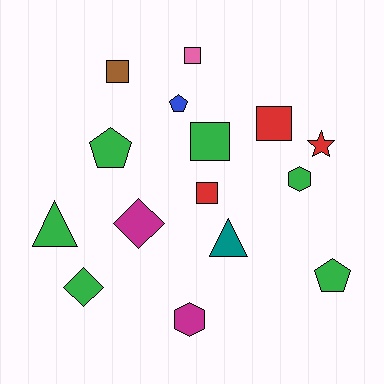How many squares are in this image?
There are 5 squares.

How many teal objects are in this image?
There is 1 teal object.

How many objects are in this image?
There are 15 objects.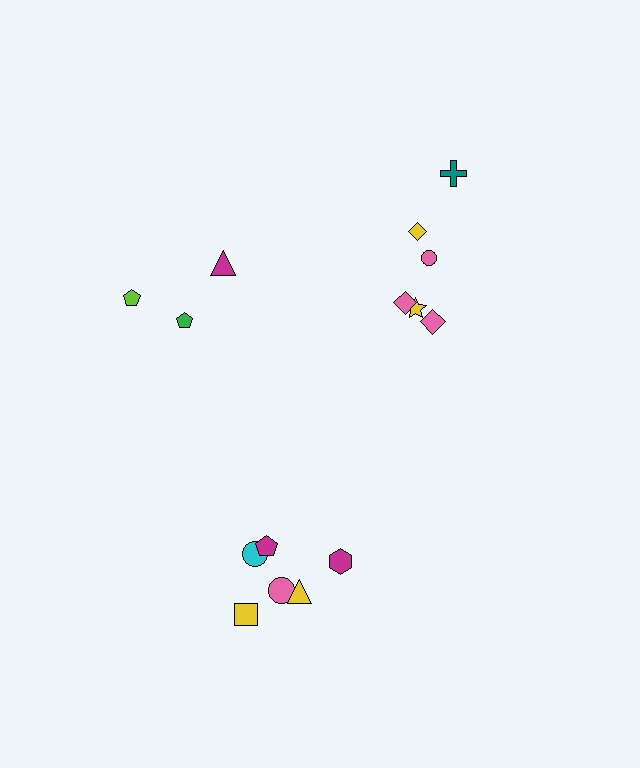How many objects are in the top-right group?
There are 6 objects.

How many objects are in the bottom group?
There are 6 objects.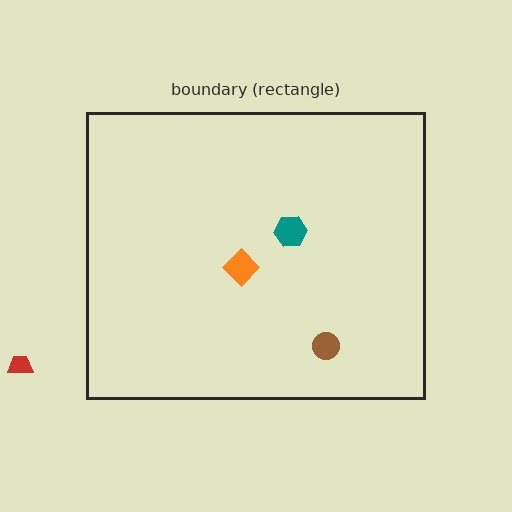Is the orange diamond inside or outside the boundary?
Inside.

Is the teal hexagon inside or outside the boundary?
Inside.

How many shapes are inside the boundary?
3 inside, 1 outside.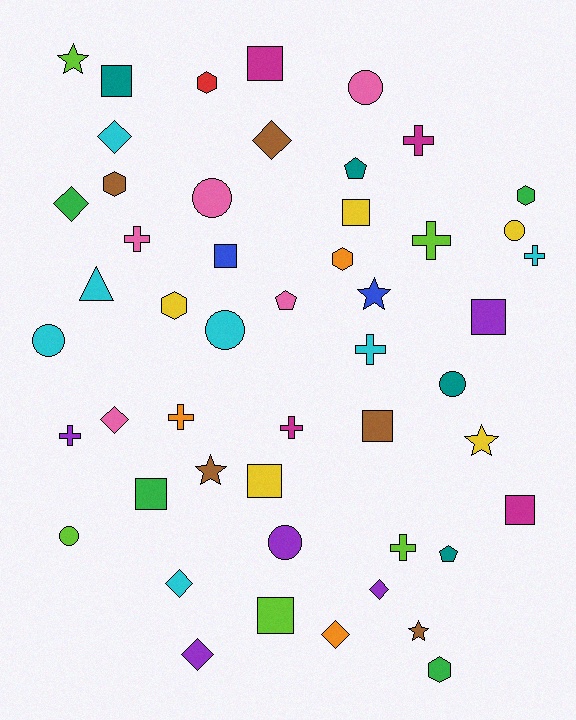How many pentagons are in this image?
There are 3 pentagons.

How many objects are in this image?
There are 50 objects.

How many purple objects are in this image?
There are 5 purple objects.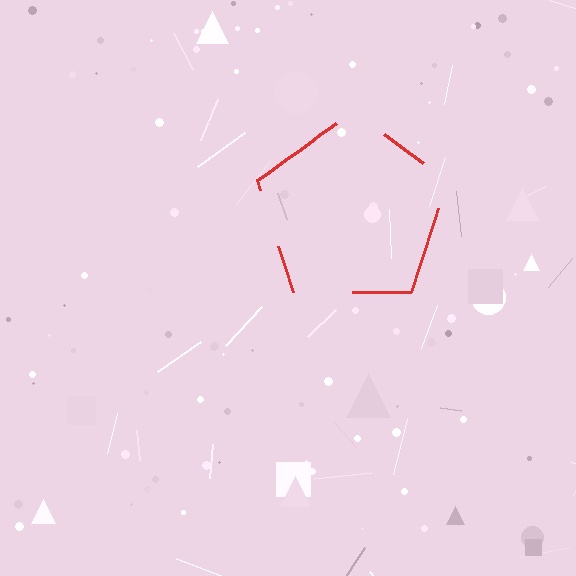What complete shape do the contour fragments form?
The contour fragments form a pentagon.